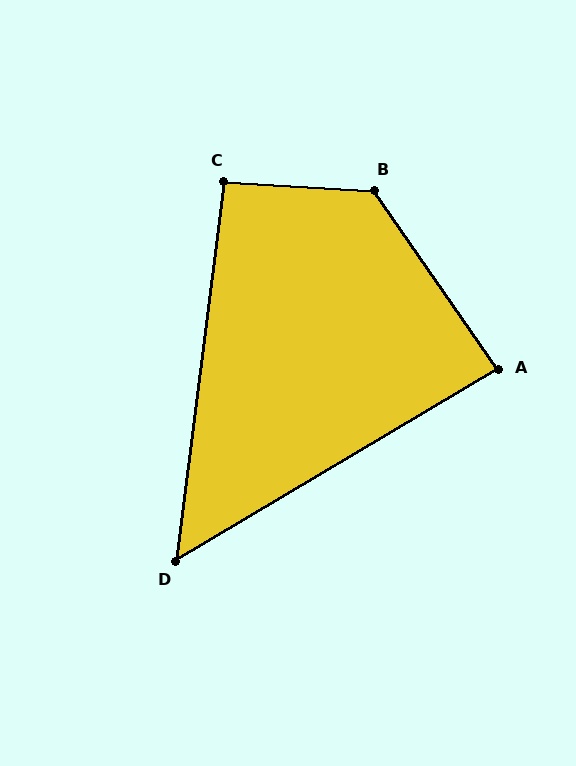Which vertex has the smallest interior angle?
D, at approximately 52 degrees.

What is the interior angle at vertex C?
Approximately 94 degrees (approximately right).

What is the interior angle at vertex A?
Approximately 86 degrees (approximately right).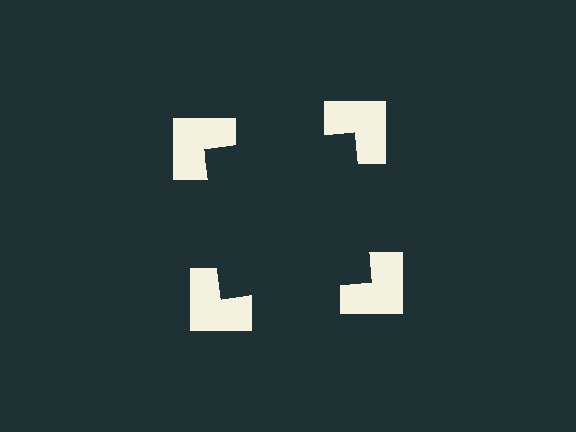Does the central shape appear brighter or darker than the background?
It typically appears slightly darker than the background, even though no actual brightness change is drawn.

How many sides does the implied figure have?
4 sides.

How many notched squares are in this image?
There are 4 — one at each vertex of the illusory square.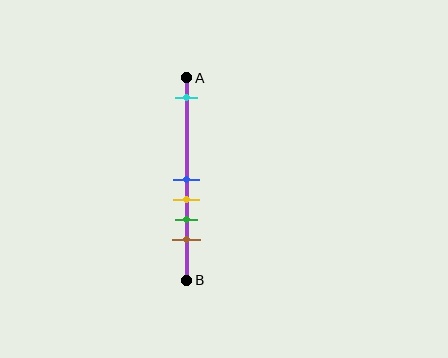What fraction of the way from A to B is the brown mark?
The brown mark is approximately 80% (0.8) of the way from A to B.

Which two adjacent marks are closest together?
The blue and yellow marks are the closest adjacent pair.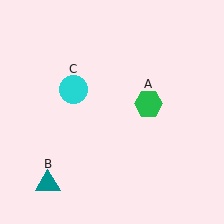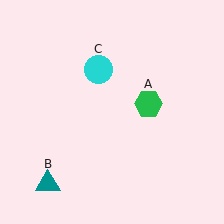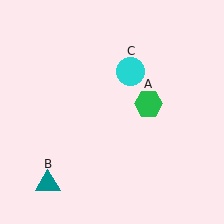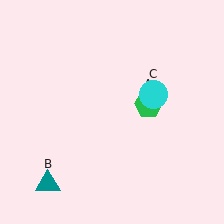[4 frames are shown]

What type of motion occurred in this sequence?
The cyan circle (object C) rotated clockwise around the center of the scene.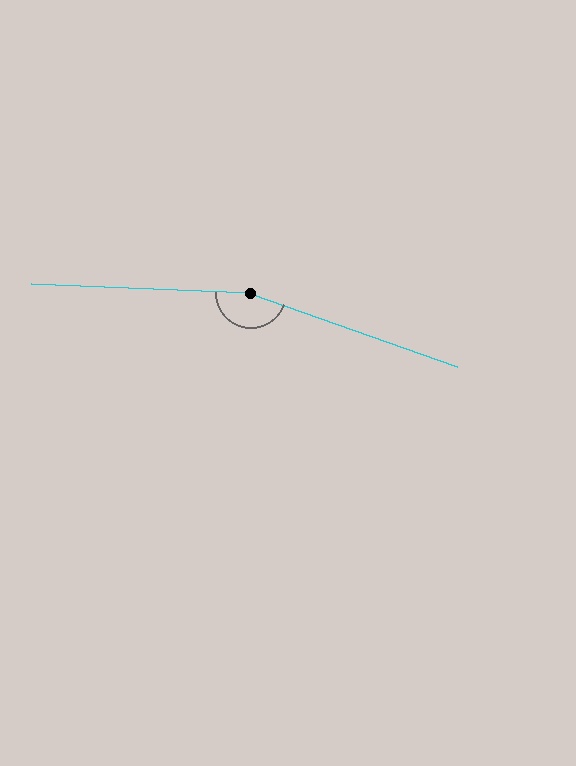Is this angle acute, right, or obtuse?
It is obtuse.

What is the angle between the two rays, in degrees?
Approximately 163 degrees.